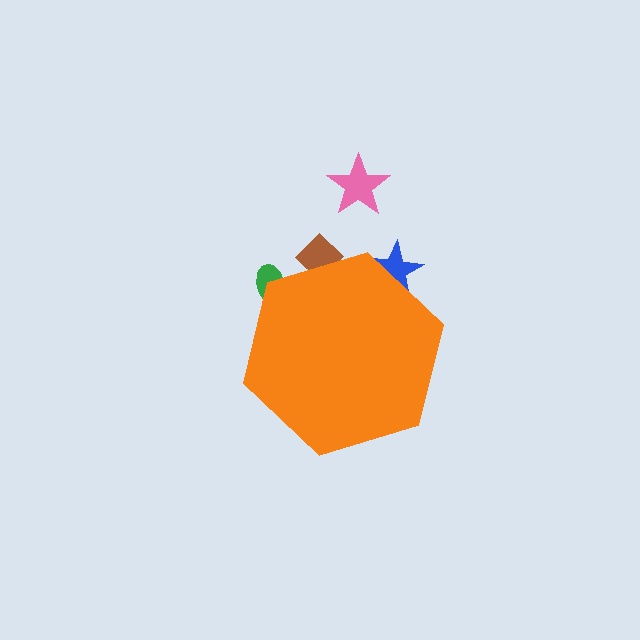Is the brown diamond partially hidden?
Yes, the brown diamond is partially hidden behind the orange hexagon.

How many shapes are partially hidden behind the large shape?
3 shapes are partially hidden.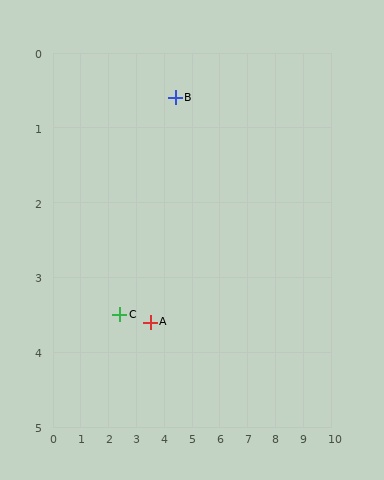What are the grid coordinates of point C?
Point C is at approximately (2.4, 3.5).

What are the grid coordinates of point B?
Point B is at approximately (4.4, 0.6).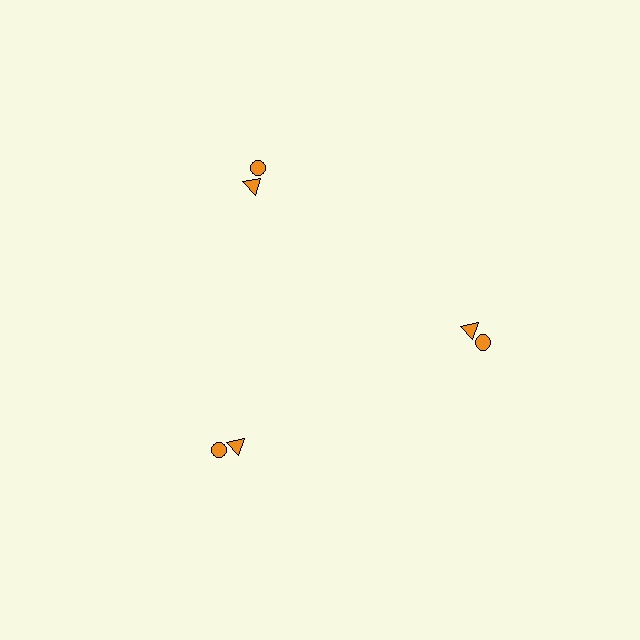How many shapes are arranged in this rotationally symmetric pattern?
There are 6 shapes, arranged in 3 groups of 2.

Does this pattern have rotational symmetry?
Yes, this pattern has 3-fold rotational symmetry. It looks the same after rotating 120 degrees around the center.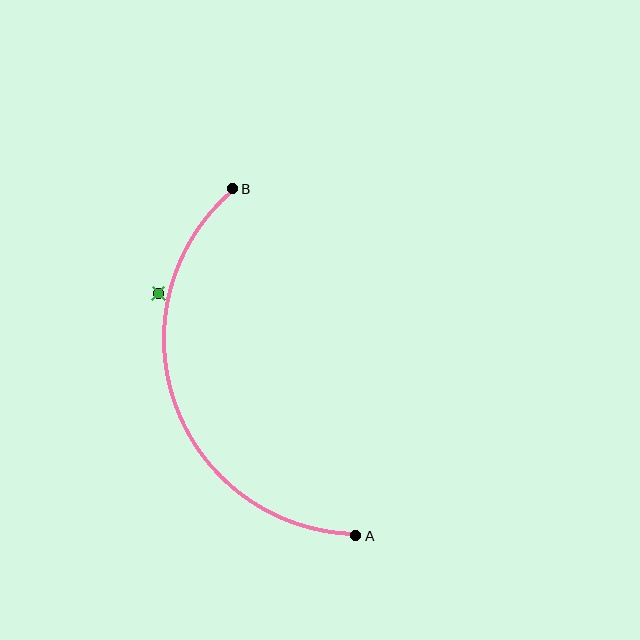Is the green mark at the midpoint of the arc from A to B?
No — the green mark does not lie on the arc at all. It sits slightly outside the curve.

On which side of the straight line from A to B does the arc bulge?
The arc bulges to the left of the straight line connecting A and B.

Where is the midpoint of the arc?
The arc midpoint is the point on the curve farthest from the straight line joining A and B. It sits to the left of that line.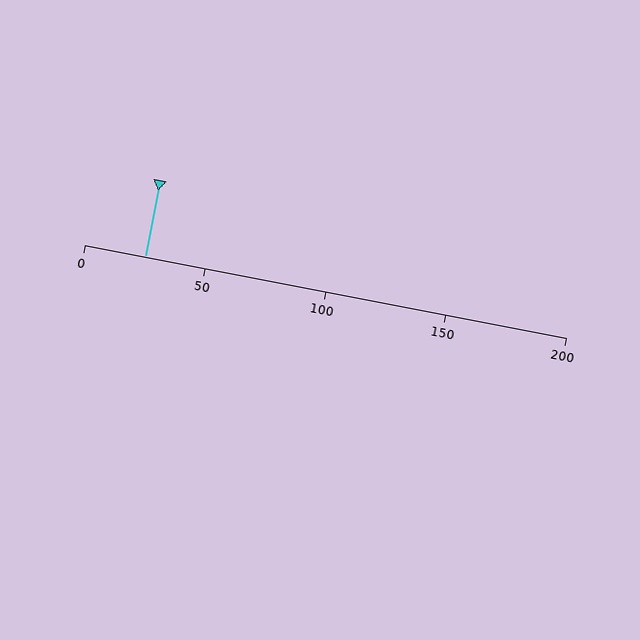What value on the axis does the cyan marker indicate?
The marker indicates approximately 25.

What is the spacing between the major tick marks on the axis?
The major ticks are spaced 50 apart.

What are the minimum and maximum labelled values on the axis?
The axis runs from 0 to 200.